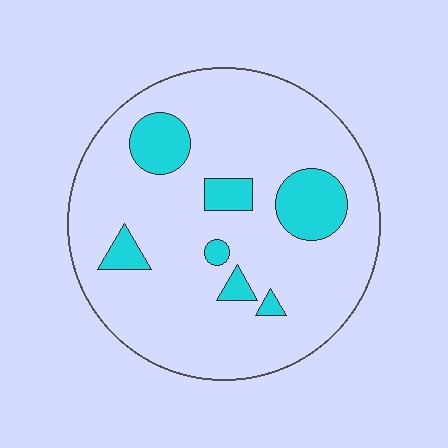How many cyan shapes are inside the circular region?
7.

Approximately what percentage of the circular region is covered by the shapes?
Approximately 15%.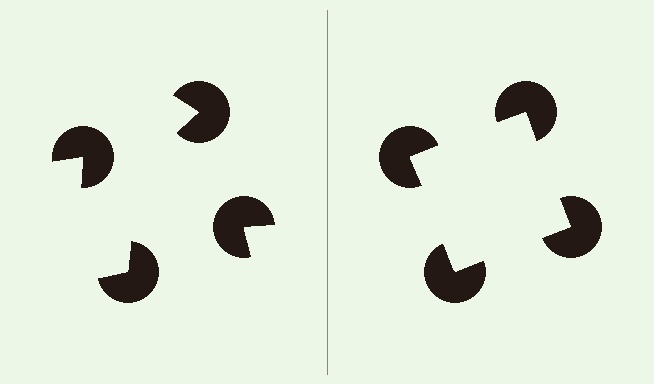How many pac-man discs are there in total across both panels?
8 — 4 on each side.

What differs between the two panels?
The pac-man discs are positioned identically on both sides; only the wedge orientations differ. On the right they align to a square; on the left they are misaligned.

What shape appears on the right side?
An illusory square.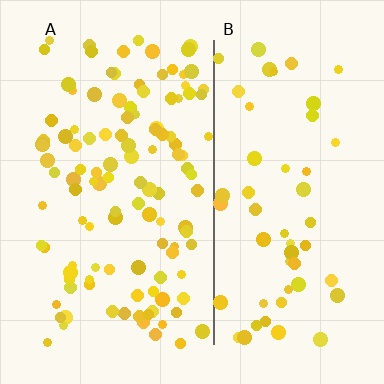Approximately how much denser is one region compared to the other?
Approximately 2.2× — region A over region B.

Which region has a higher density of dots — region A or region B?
A (the left).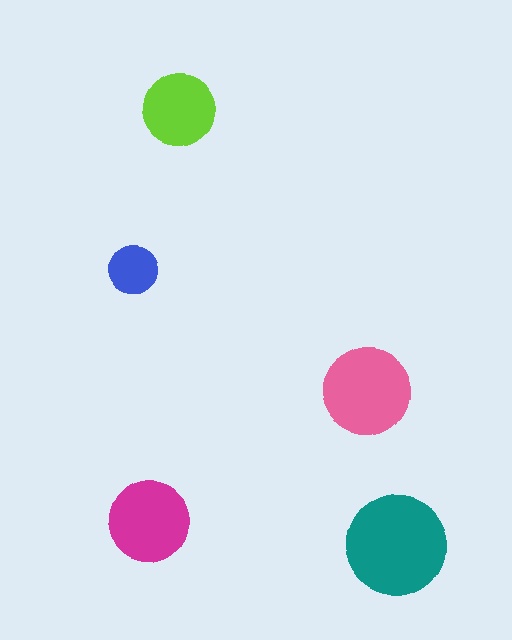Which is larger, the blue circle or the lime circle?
The lime one.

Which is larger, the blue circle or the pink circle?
The pink one.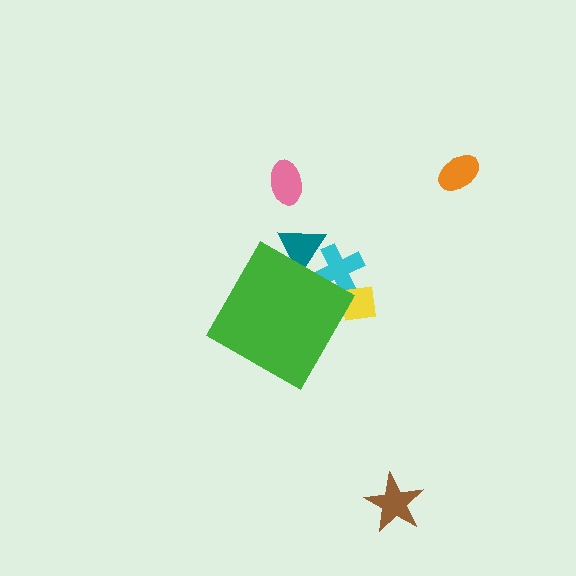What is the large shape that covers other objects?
A green diamond.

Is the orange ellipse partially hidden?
No, the orange ellipse is fully visible.